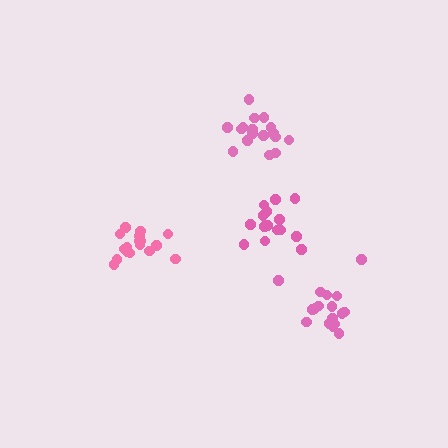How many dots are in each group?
Group 1: 17 dots, Group 2: 18 dots, Group 3: 15 dots, Group 4: 17 dots (67 total).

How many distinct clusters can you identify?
There are 4 distinct clusters.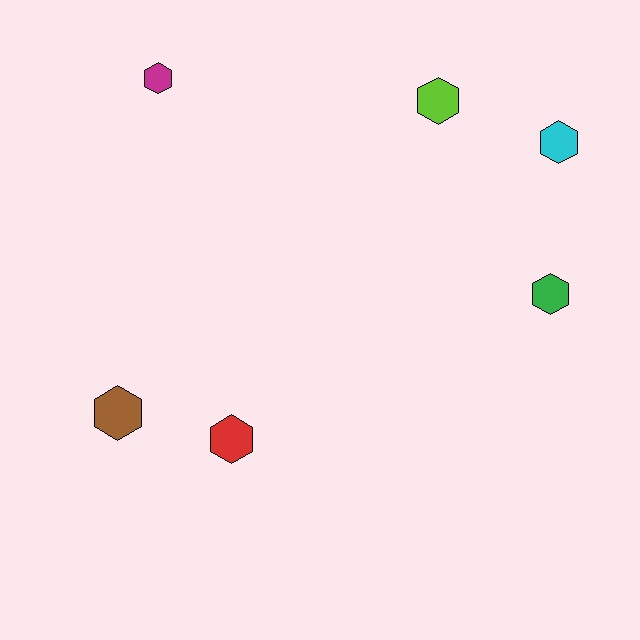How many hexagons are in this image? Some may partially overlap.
There are 6 hexagons.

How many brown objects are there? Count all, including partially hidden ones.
There is 1 brown object.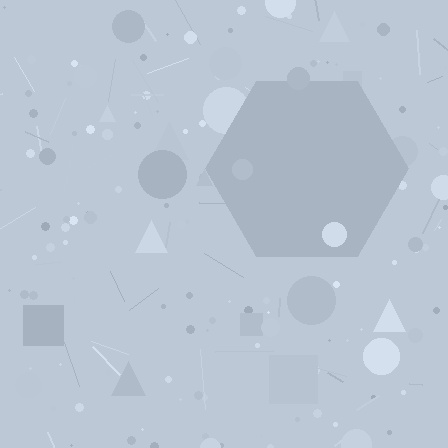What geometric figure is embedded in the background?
A hexagon is embedded in the background.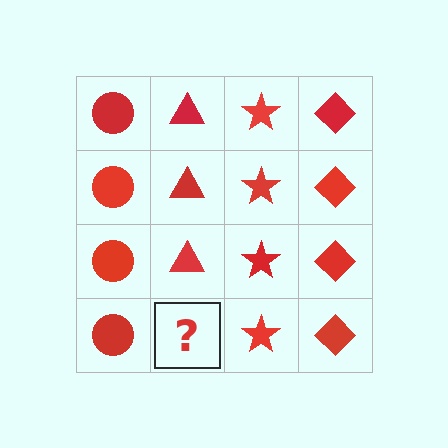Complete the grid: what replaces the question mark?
The question mark should be replaced with a red triangle.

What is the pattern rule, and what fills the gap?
The rule is that each column has a consistent shape. The gap should be filled with a red triangle.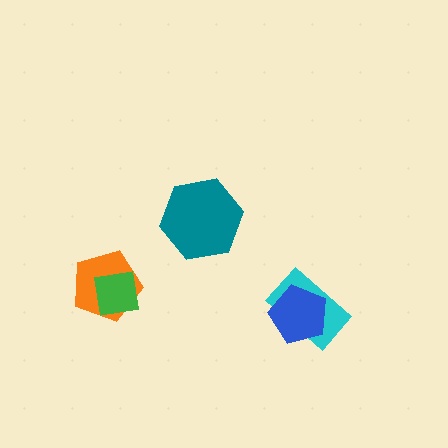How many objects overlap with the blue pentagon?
1 object overlaps with the blue pentagon.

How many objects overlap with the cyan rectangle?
1 object overlaps with the cyan rectangle.